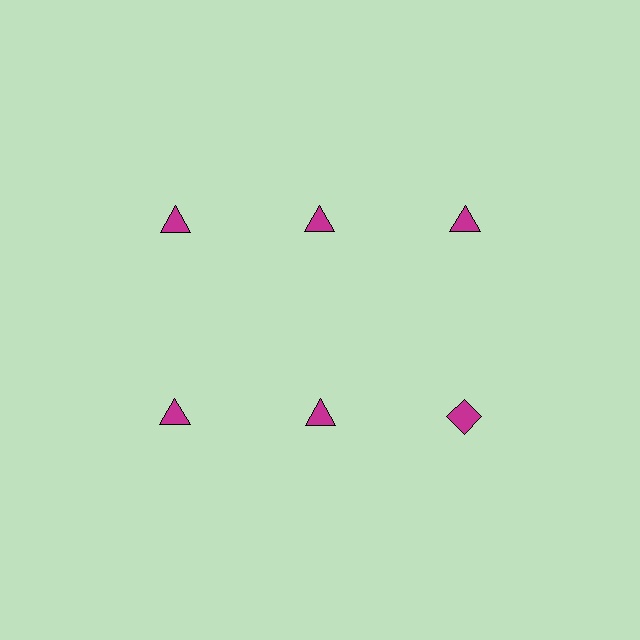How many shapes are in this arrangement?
There are 6 shapes arranged in a grid pattern.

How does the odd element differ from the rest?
It has a different shape: diamond instead of triangle.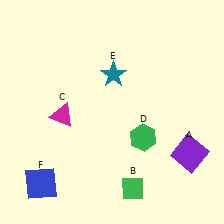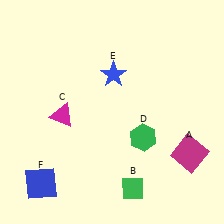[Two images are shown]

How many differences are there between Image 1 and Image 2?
There are 2 differences between the two images.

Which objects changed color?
A changed from purple to magenta. E changed from teal to blue.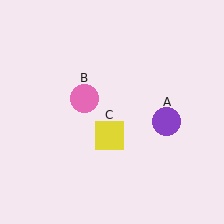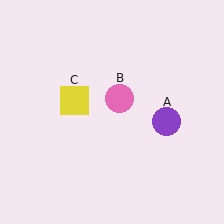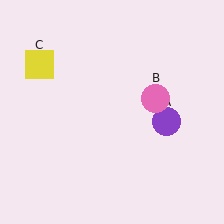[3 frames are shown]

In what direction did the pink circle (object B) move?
The pink circle (object B) moved right.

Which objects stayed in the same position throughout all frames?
Purple circle (object A) remained stationary.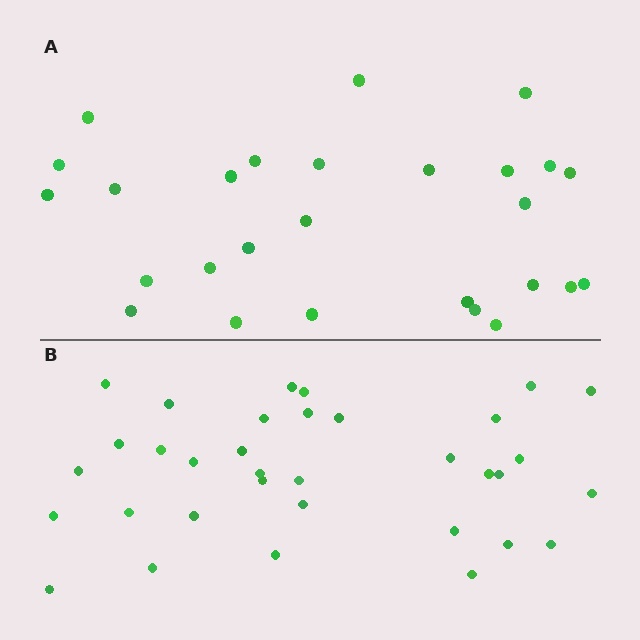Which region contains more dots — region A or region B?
Region B (the bottom region) has more dots.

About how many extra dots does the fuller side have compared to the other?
Region B has roughly 8 or so more dots than region A.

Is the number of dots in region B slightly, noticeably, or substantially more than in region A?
Region B has noticeably more, but not dramatically so. The ratio is roughly 1.3 to 1.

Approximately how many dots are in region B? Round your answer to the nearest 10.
About 30 dots. (The exact count is 34, which rounds to 30.)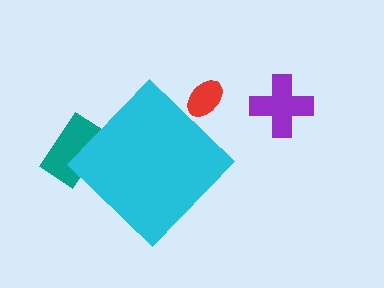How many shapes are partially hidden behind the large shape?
2 shapes are partially hidden.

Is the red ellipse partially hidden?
Yes, the red ellipse is partially hidden behind the cyan diamond.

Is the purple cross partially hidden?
No, the purple cross is fully visible.